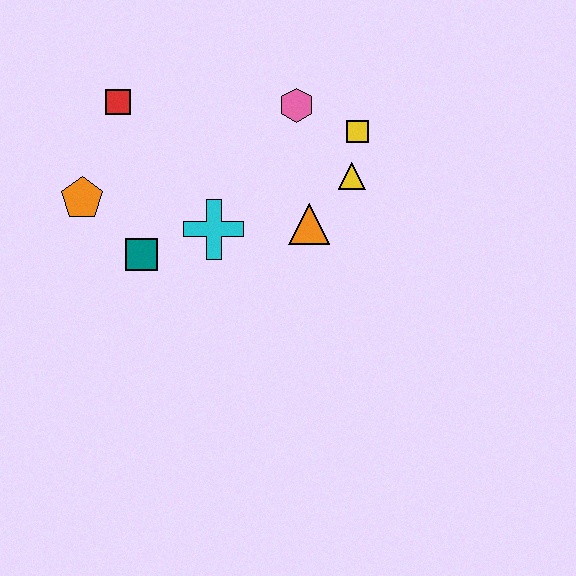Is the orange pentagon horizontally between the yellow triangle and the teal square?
No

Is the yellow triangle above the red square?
No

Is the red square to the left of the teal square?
Yes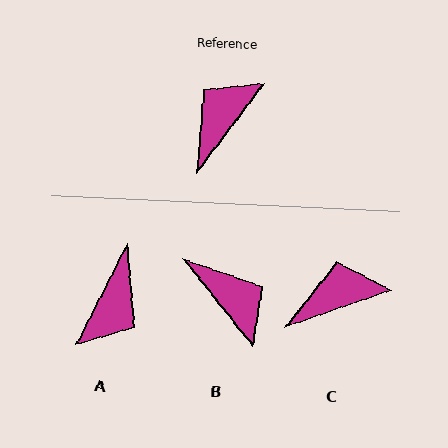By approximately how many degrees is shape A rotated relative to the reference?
Approximately 170 degrees clockwise.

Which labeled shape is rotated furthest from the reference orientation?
A, about 170 degrees away.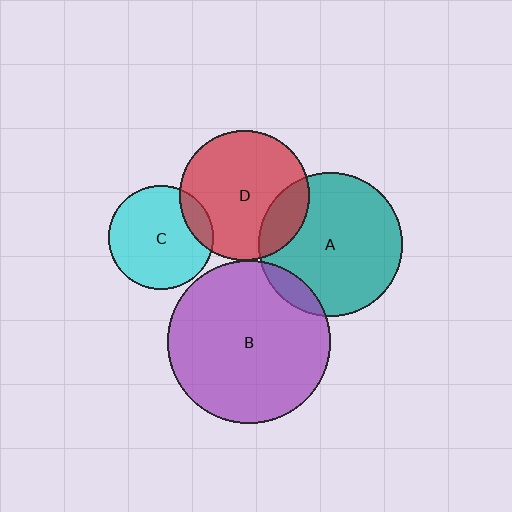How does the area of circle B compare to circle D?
Approximately 1.6 times.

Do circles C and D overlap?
Yes.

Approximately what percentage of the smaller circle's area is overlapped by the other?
Approximately 15%.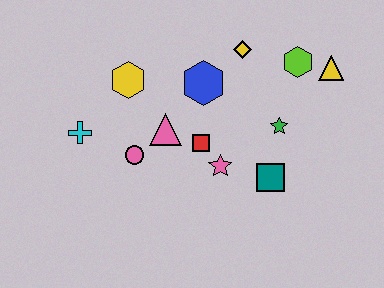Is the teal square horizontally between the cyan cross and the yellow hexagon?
No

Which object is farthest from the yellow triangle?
The cyan cross is farthest from the yellow triangle.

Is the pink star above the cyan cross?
No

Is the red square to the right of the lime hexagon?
No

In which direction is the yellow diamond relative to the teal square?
The yellow diamond is above the teal square.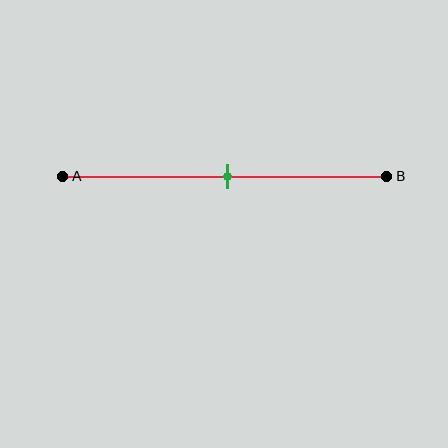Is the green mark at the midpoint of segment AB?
Yes, the mark is approximately at the midpoint.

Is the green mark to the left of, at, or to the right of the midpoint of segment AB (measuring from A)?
The green mark is approximately at the midpoint of segment AB.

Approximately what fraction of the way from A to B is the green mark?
The green mark is approximately 50% of the way from A to B.